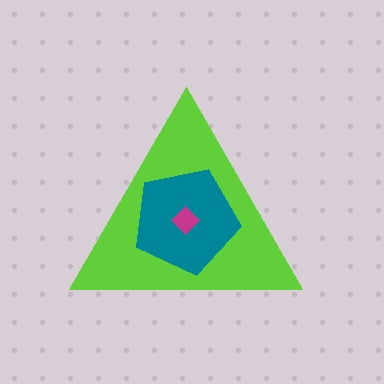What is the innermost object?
The magenta diamond.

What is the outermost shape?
The lime triangle.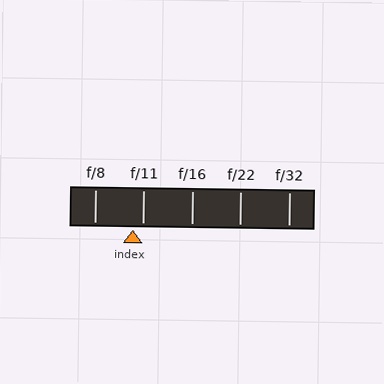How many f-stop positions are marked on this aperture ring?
There are 5 f-stop positions marked.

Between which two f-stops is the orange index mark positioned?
The index mark is between f/8 and f/11.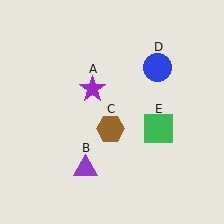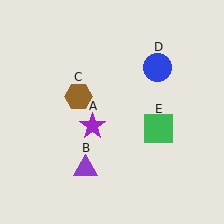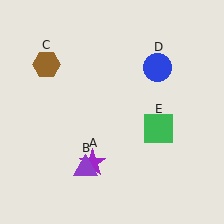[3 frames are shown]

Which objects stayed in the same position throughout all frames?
Purple triangle (object B) and blue circle (object D) and green square (object E) remained stationary.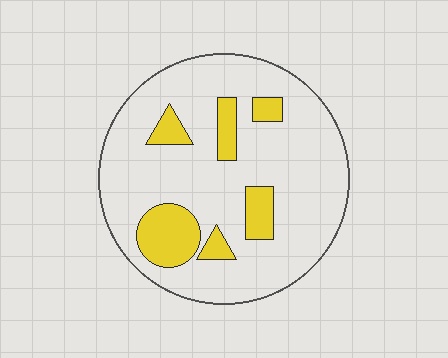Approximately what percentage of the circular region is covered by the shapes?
Approximately 20%.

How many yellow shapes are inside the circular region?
6.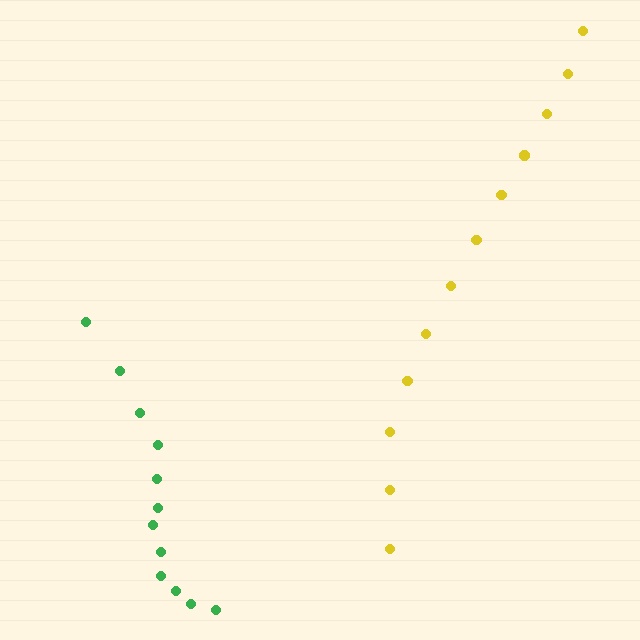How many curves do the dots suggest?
There are 2 distinct paths.